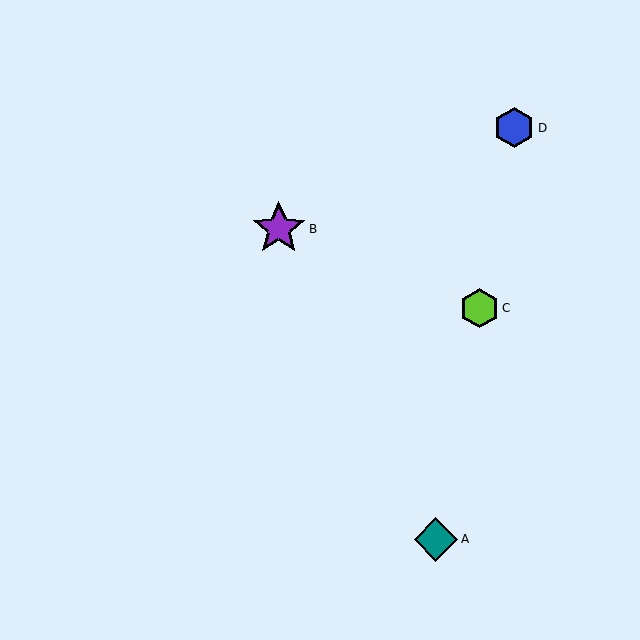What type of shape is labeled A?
Shape A is a teal diamond.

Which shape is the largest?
The purple star (labeled B) is the largest.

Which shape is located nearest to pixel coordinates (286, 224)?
The purple star (labeled B) at (279, 229) is nearest to that location.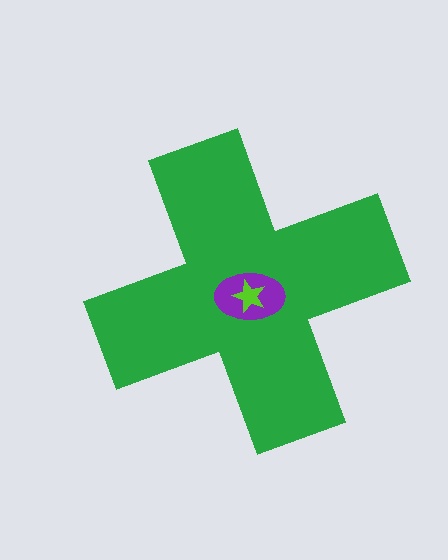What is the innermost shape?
The lime star.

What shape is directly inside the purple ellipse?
The lime star.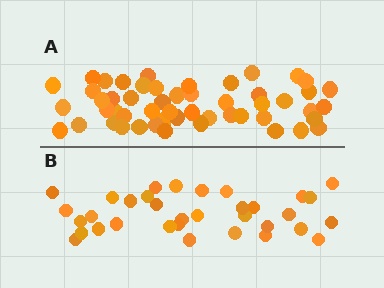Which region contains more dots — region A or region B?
Region A (the top region) has more dots.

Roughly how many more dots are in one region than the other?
Region A has approximately 20 more dots than region B.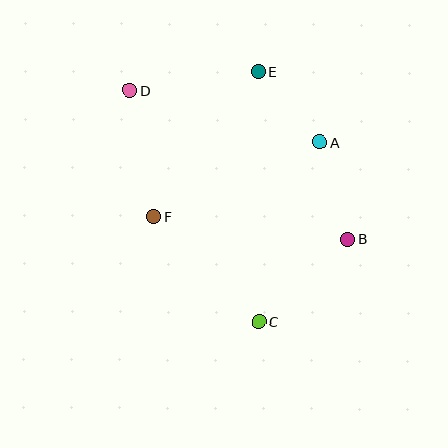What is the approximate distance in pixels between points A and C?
The distance between A and C is approximately 190 pixels.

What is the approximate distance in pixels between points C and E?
The distance between C and E is approximately 250 pixels.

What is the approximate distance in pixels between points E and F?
The distance between E and F is approximately 178 pixels.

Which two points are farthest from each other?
Points C and D are farthest from each other.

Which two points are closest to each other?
Points A and E are closest to each other.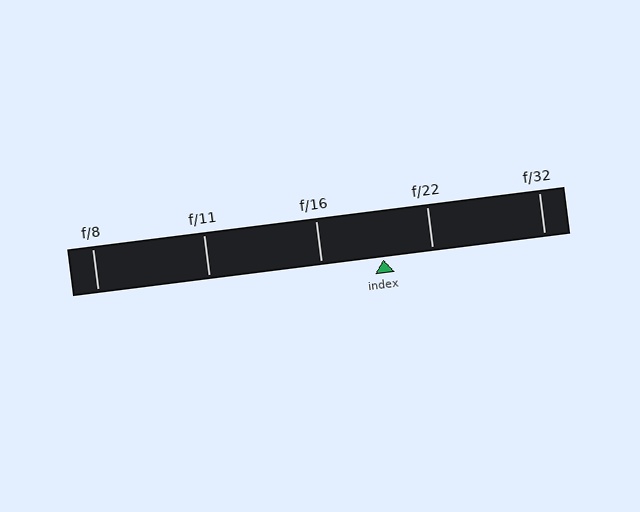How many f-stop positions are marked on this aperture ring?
There are 5 f-stop positions marked.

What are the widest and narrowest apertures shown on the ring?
The widest aperture shown is f/8 and the narrowest is f/32.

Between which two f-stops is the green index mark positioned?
The index mark is between f/16 and f/22.